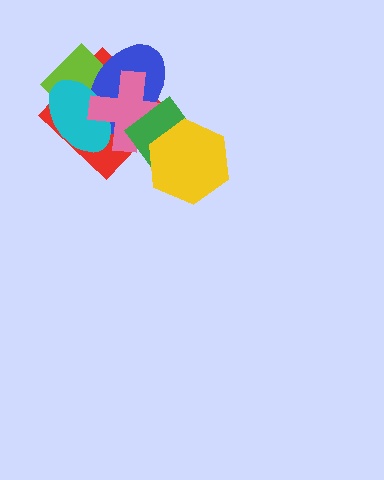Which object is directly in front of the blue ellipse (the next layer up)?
The cyan ellipse is directly in front of the blue ellipse.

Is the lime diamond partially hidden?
Yes, it is partially covered by another shape.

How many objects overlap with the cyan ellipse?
4 objects overlap with the cyan ellipse.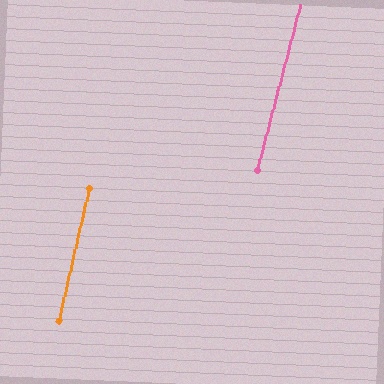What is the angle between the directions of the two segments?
Approximately 2 degrees.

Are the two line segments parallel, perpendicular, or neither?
Parallel — their directions differ by only 1.7°.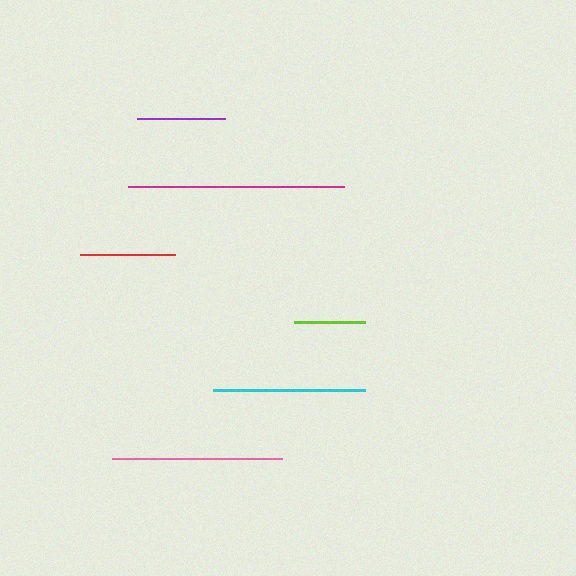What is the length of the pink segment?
The pink segment is approximately 170 pixels long.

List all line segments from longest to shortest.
From longest to shortest: magenta, pink, cyan, red, purple, lime.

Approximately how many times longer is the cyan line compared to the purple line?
The cyan line is approximately 1.7 times the length of the purple line.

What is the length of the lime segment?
The lime segment is approximately 71 pixels long.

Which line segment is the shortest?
The lime line is the shortest at approximately 71 pixels.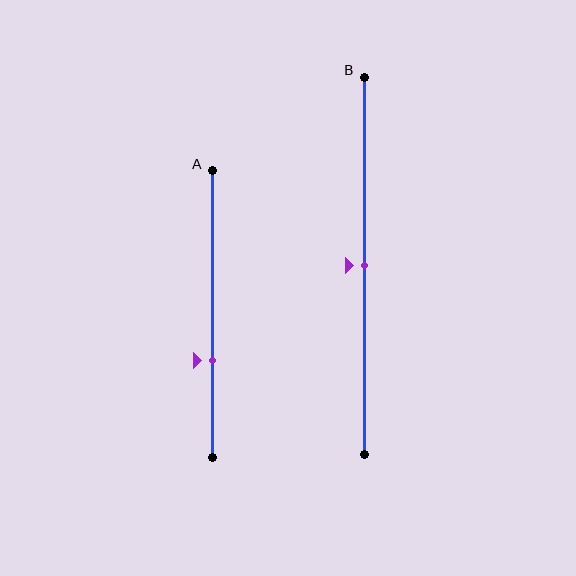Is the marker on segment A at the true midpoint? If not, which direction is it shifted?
No, the marker on segment A is shifted downward by about 16% of the segment length.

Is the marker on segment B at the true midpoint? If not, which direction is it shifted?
Yes, the marker on segment B is at the true midpoint.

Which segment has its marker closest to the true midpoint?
Segment B has its marker closest to the true midpoint.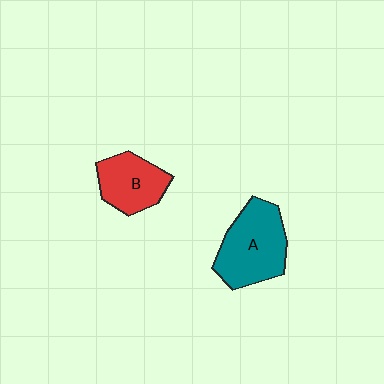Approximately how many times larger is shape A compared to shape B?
Approximately 1.4 times.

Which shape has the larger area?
Shape A (teal).